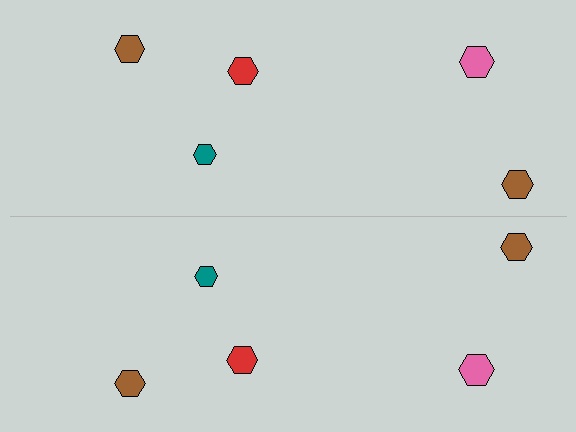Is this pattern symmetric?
Yes, this pattern has bilateral (reflection) symmetry.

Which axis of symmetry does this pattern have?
The pattern has a horizontal axis of symmetry running through the center of the image.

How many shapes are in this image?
There are 10 shapes in this image.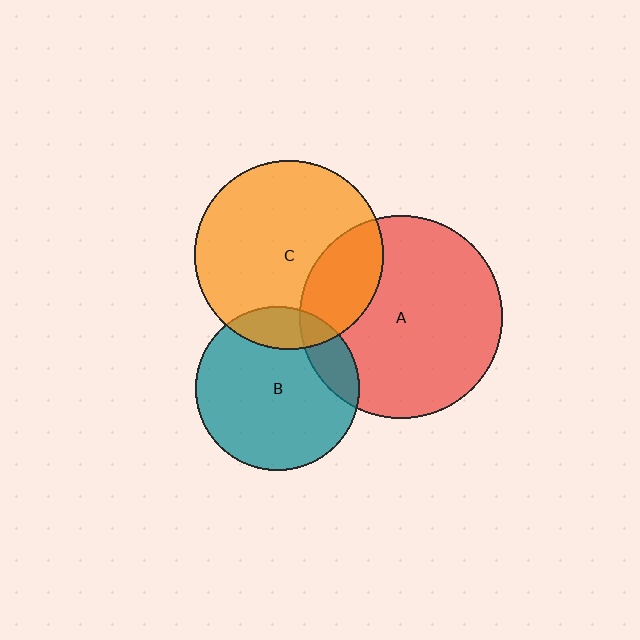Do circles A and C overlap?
Yes.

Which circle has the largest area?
Circle A (red).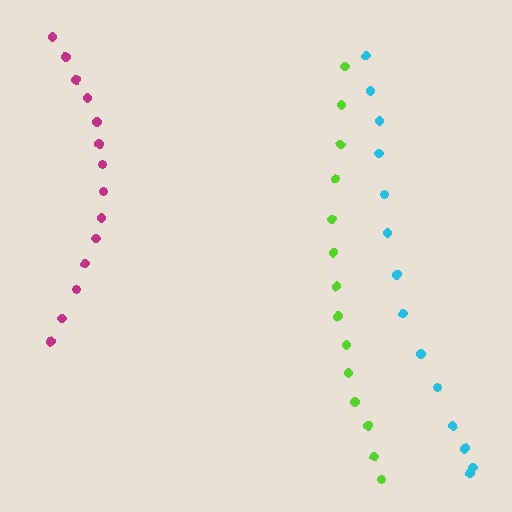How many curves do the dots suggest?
There are 3 distinct paths.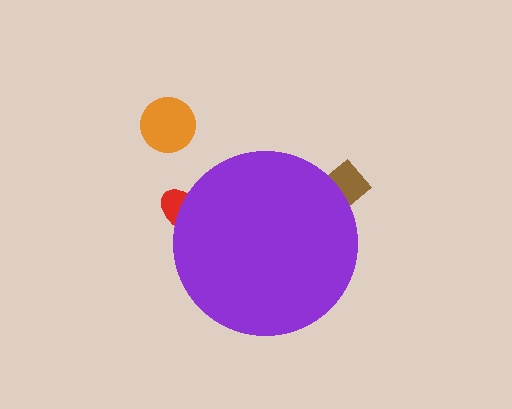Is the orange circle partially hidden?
No, the orange circle is fully visible.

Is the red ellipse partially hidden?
Yes, the red ellipse is partially hidden behind the purple circle.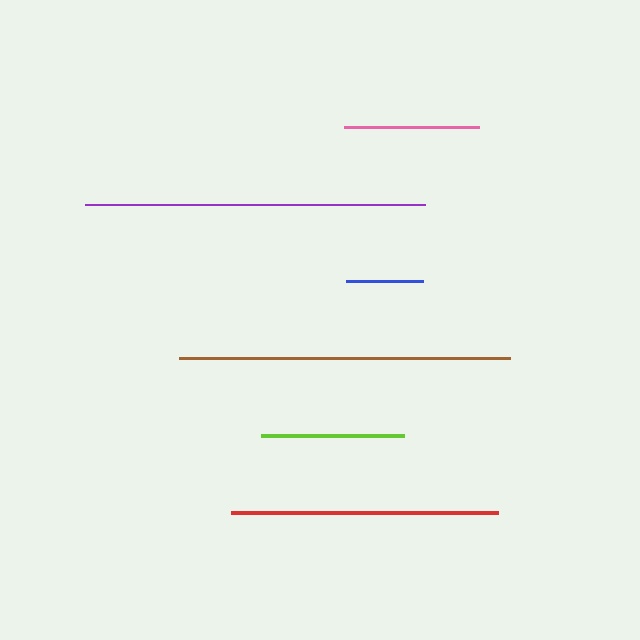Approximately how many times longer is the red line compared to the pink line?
The red line is approximately 2.0 times the length of the pink line.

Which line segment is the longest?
The purple line is the longest at approximately 341 pixels.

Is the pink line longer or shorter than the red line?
The red line is longer than the pink line.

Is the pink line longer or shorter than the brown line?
The brown line is longer than the pink line.